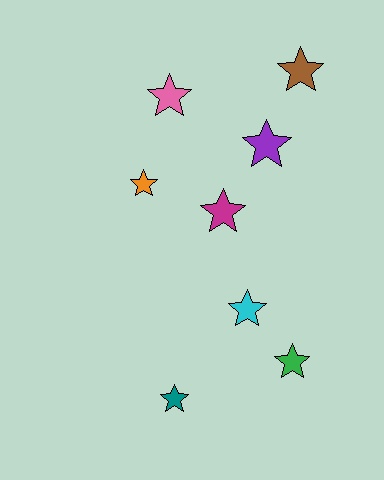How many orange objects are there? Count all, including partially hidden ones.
There is 1 orange object.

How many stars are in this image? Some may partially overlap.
There are 8 stars.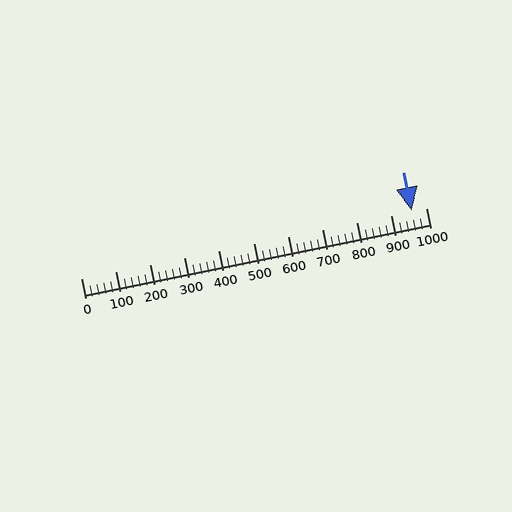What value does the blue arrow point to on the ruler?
The blue arrow points to approximately 960.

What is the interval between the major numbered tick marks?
The major tick marks are spaced 100 units apart.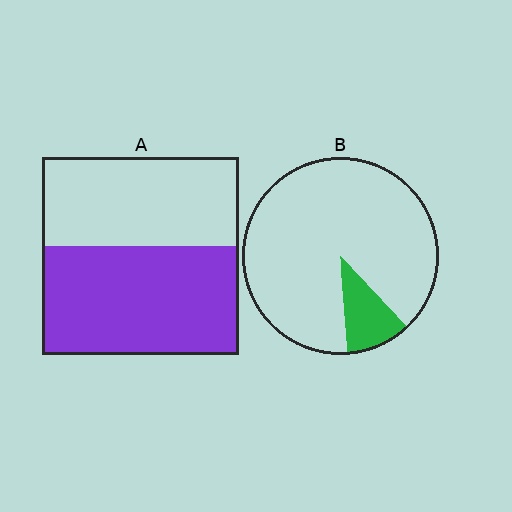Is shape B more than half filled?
No.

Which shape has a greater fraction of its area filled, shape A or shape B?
Shape A.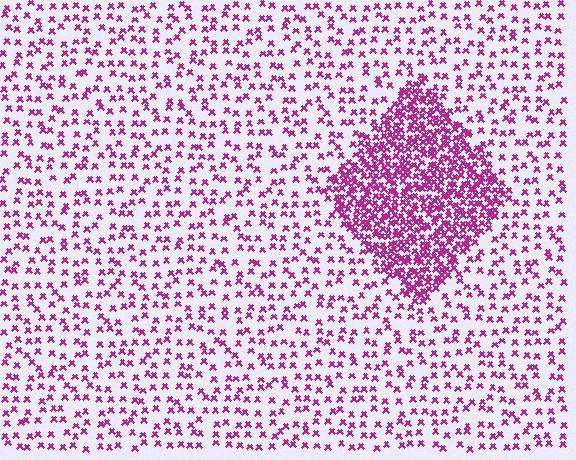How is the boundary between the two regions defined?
The boundary is defined by a change in element density (approximately 3.0x ratio). All elements are the same color, size, and shape.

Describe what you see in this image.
The image contains small magenta elements arranged at two different densities. A diamond-shaped region is visible where the elements are more densely packed than the surrounding area.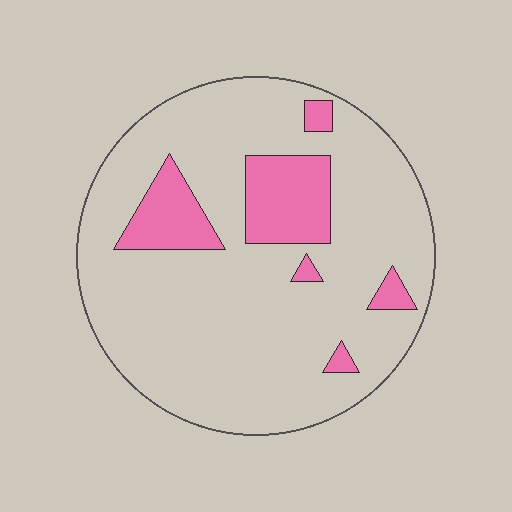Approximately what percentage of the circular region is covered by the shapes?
Approximately 15%.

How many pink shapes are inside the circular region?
6.